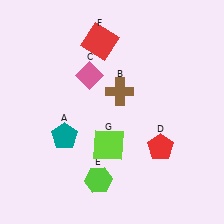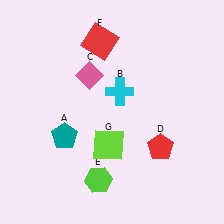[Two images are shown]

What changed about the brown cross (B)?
In Image 1, B is brown. In Image 2, it changed to cyan.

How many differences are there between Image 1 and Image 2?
There is 1 difference between the two images.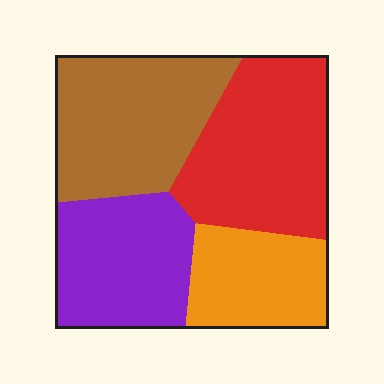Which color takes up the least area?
Orange, at roughly 20%.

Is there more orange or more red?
Red.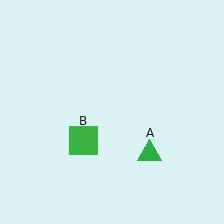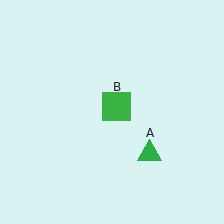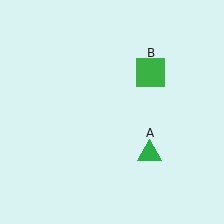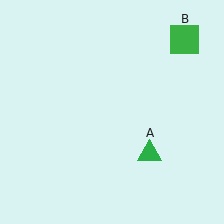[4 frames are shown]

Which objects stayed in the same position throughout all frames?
Green triangle (object A) remained stationary.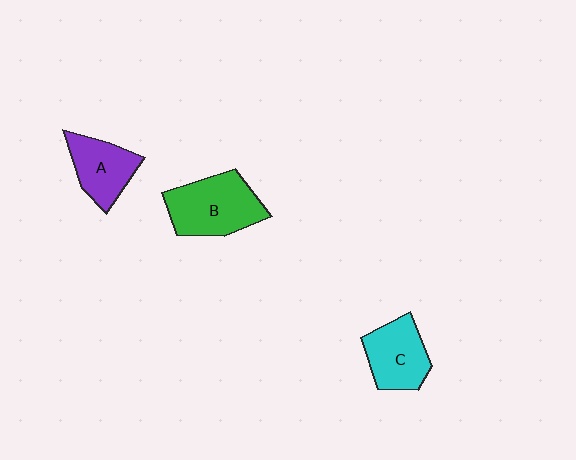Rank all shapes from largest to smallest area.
From largest to smallest: B (green), C (cyan), A (purple).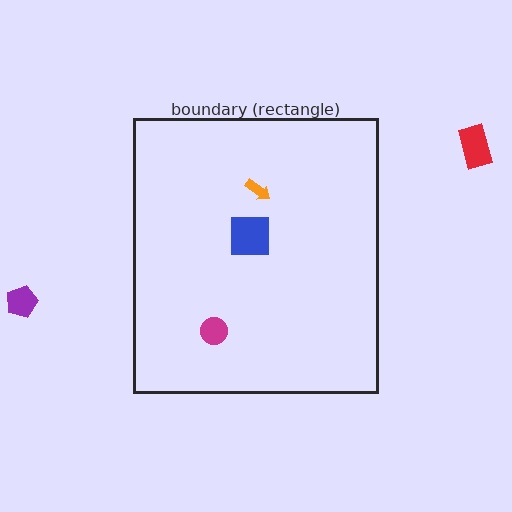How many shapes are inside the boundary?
3 inside, 2 outside.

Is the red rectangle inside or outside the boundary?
Outside.